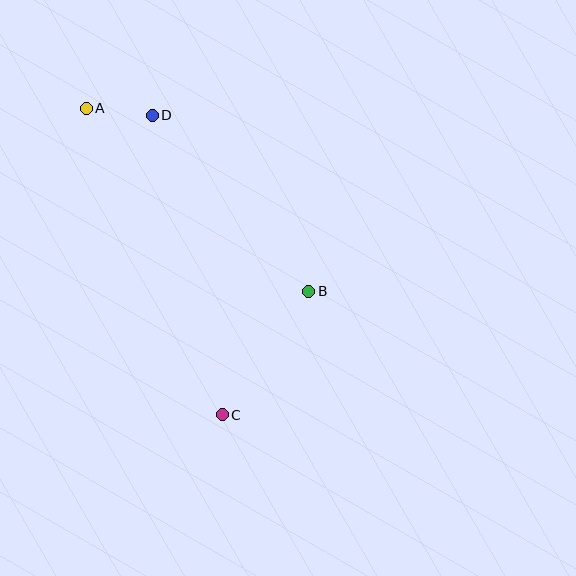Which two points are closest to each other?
Points A and D are closest to each other.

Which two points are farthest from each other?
Points A and C are farthest from each other.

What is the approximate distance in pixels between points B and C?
The distance between B and C is approximately 151 pixels.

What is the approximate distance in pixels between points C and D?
The distance between C and D is approximately 307 pixels.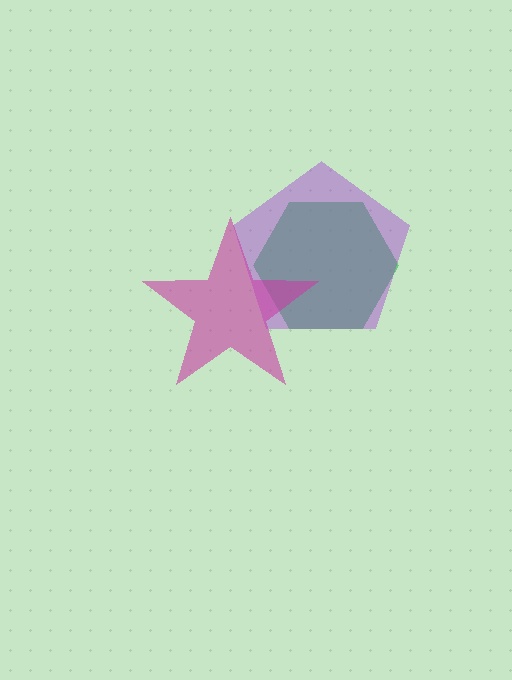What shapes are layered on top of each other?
The layered shapes are: a green hexagon, a purple pentagon, a magenta star.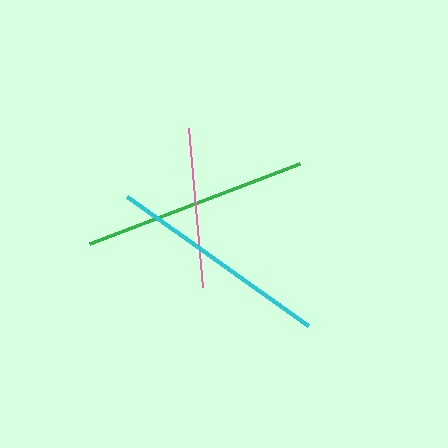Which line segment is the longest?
The green line is the longest at approximately 225 pixels.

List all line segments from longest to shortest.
From longest to shortest: green, cyan, pink.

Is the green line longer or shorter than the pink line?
The green line is longer than the pink line.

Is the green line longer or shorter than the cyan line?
The green line is longer than the cyan line.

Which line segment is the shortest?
The pink line is the shortest at approximately 160 pixels.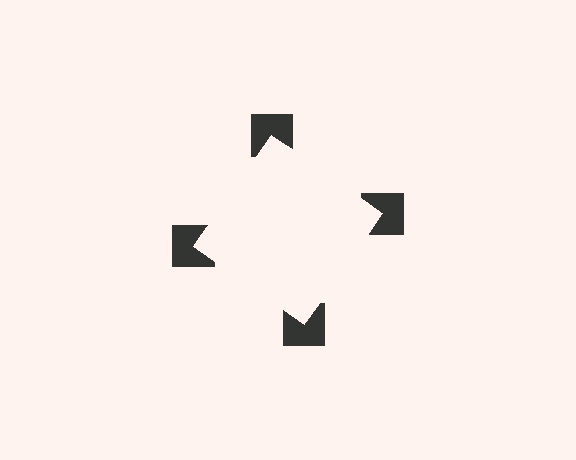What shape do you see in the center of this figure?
An illusory square — its edges are inferred from the aligned wedge cuts in the notched squares, not physically drawn.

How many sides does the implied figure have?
4 sides.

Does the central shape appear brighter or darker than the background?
It typically appears slightly brighter than the background, even though no actual brightness change is drawn.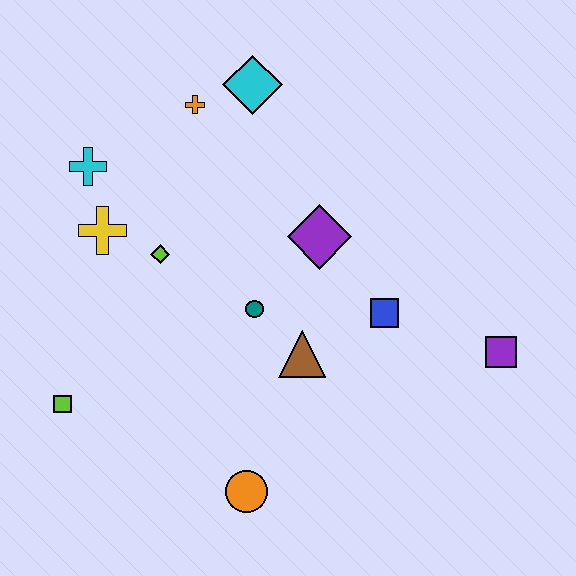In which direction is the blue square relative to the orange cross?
The blue square is below the orange cross.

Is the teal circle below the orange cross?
Yes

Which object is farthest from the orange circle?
The cyan diamond is farthest from the orange circle.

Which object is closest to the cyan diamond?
The orange cross is closest to the cyan diamond.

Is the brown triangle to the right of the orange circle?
Yes